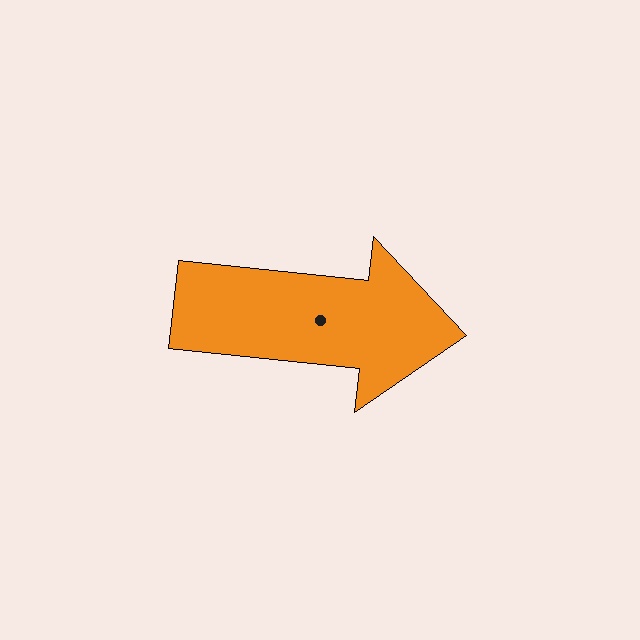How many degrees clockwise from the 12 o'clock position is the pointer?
Approximately 96 degrees.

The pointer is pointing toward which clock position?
Roughly 3 o'clock.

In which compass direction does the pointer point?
East.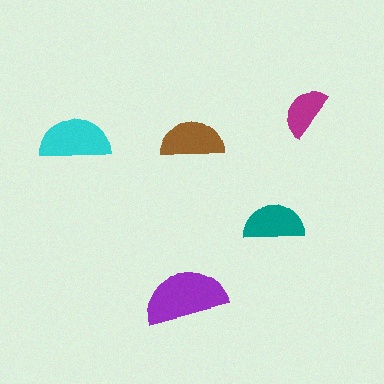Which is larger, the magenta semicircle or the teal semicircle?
The teal one.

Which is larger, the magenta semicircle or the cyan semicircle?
The cyan one.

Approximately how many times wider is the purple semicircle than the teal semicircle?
About 1.5 times wider.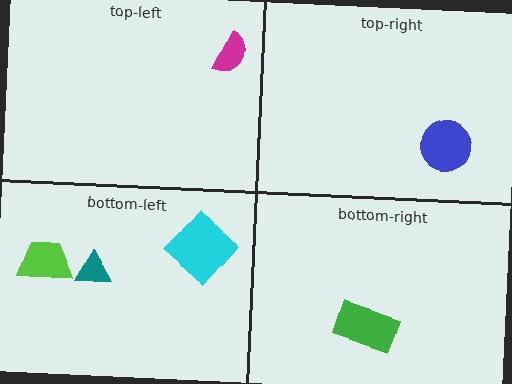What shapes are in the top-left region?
The magenta semicircle.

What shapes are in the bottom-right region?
The green rectangle.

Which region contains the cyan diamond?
The bottom-left region.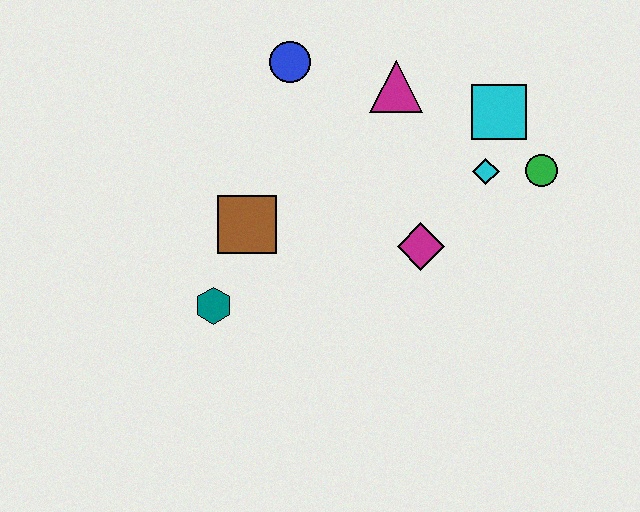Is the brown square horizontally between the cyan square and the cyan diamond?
No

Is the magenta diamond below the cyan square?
Yes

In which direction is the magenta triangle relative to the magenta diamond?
The magenta triangle is above the magenta diamond.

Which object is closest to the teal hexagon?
The brown square is closest to the teal hexagon.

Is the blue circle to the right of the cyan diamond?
No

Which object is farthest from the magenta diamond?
The blue circle is farthest from the magenta diamond.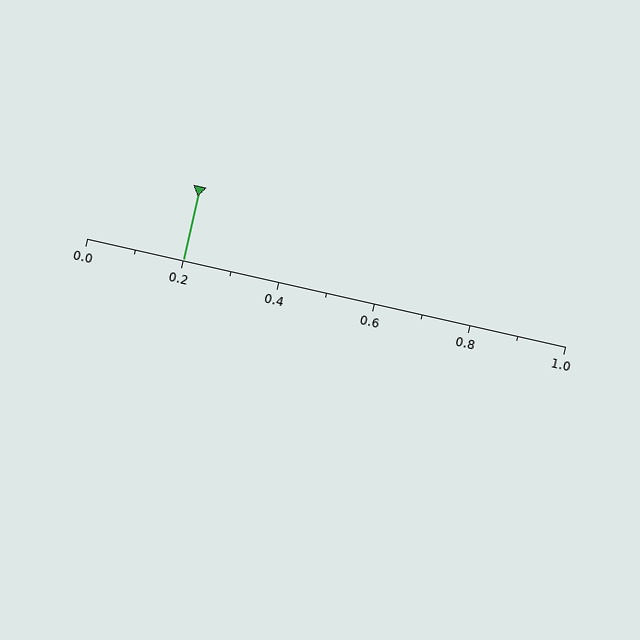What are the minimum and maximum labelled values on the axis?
The axis runs from 0.0 to 1.0.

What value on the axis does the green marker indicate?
The marker indicates approximately 0.2.